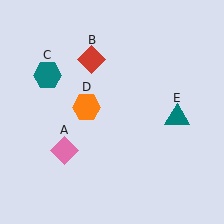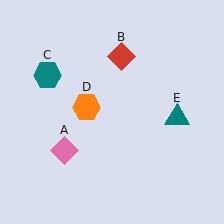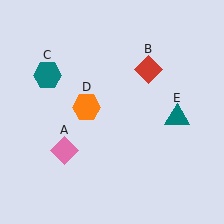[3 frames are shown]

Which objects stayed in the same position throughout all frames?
Pink diamond (object A) and teal hexagon (object C) and orange hexagon (object D) and teal triangle (object E) remained stationary.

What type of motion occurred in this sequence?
The red diamond (object B) rotated clockwise around the center of the scene.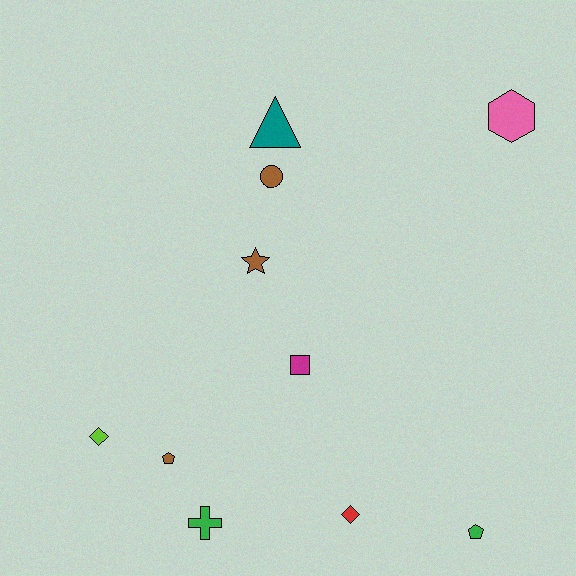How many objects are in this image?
There are 10 objects.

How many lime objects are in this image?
There is 1 lime object.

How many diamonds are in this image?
There are 2 diamonds.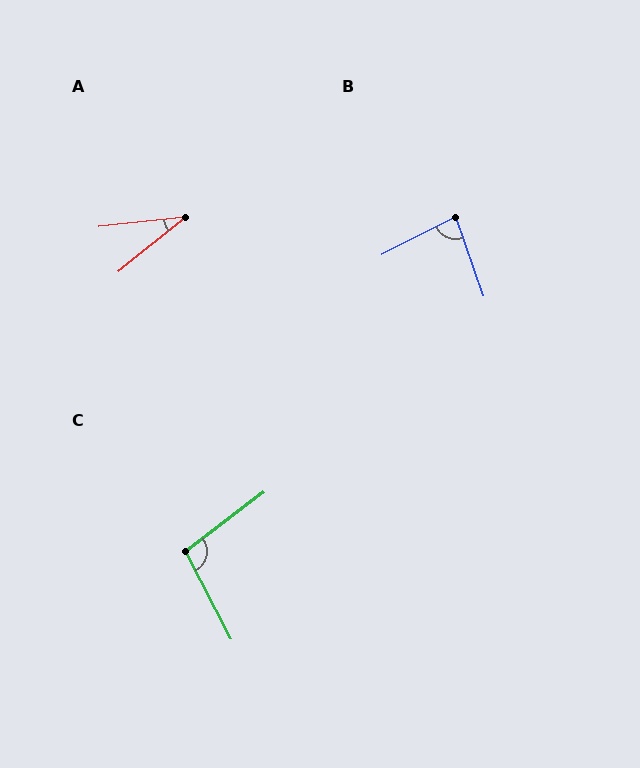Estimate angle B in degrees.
Approximately 82 degrees.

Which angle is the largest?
C, at approximately 100 degrees.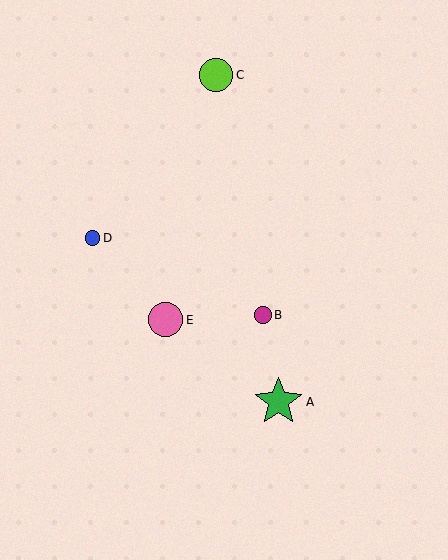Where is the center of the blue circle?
The center of the blue circle is at (93, 238).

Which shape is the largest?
The green star (labeled A) is the largest.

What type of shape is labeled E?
Shape E is a pink circle.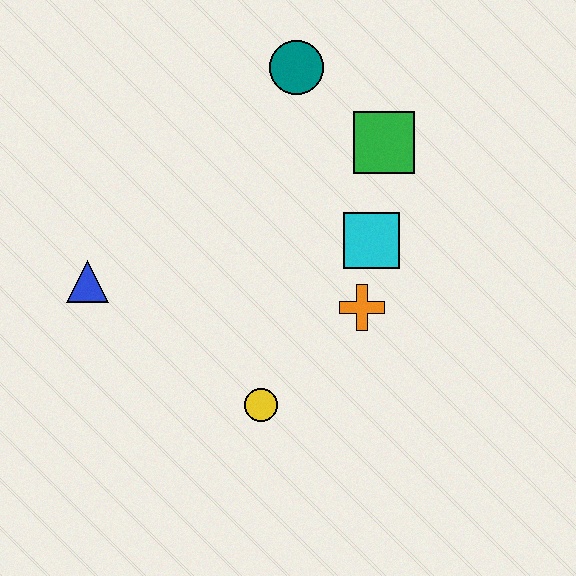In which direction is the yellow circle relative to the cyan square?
The yellow circle is below the cyan square.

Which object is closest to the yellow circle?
The orange cross is closest to the yellow circle.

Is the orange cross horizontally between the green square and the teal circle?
Yes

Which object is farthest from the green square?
The blue triangle is farthest from the green square.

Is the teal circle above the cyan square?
Yes